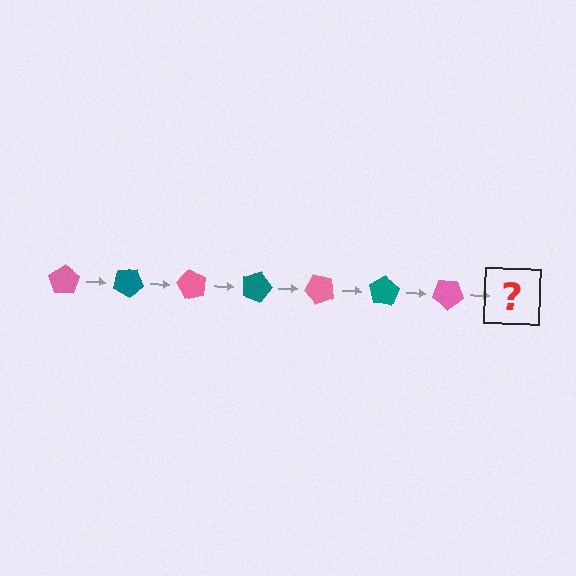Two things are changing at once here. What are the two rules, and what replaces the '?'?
The two rules are that it rotates 30 degrees each step and the color cycles through pink and teal. The '?' should be a teal pentagon, rotated 210 degrees from the start.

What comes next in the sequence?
The next element should be a teal pentagon, rotated 210 degrees from the start.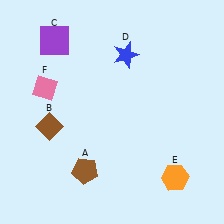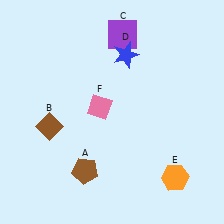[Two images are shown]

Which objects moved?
The objects that moved are: the purple square (C), the pink diamond (F).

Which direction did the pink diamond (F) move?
The pink diamond (F) moved right.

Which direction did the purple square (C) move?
The purple square (C) moved right.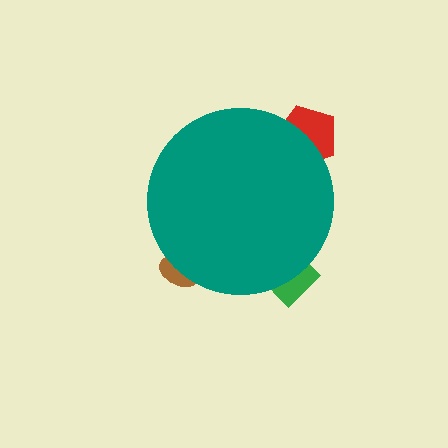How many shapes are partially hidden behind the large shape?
3 shapes are partially hidden.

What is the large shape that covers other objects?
A teal circle.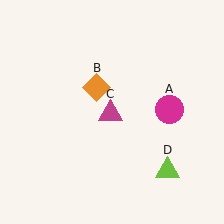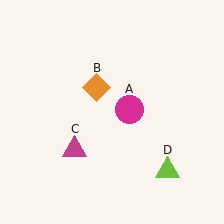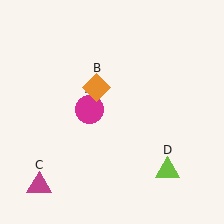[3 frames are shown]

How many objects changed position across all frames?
2 objects changed position: magenta circle (object A), magenta triangle (object C).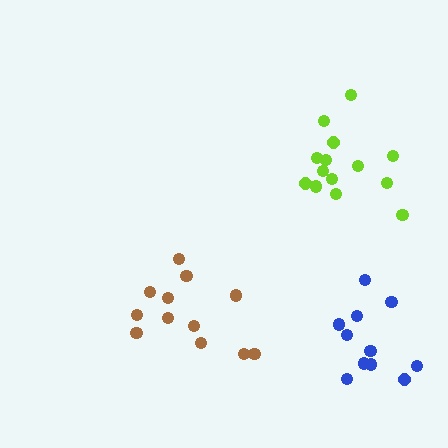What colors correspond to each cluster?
The clusters are colored: brown, lime, blue.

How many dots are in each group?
Group 1: 12 dots, Group 2: 14 dots, Group 3: 11 dots (37 total).